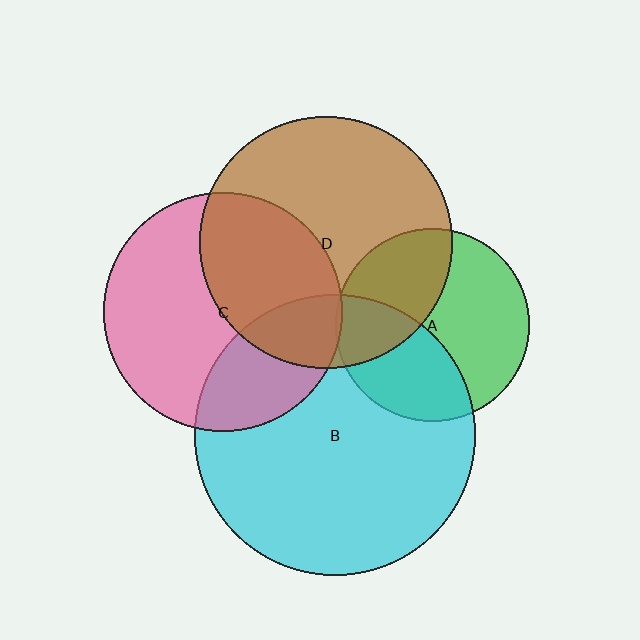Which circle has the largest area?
Circle B (cyan).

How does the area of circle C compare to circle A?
Approximately 1.5 times.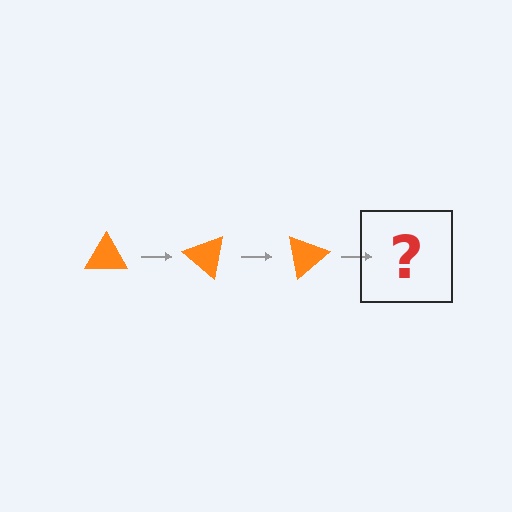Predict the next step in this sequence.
The next step is an orange triangle rotated 120 degrees.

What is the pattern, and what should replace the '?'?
The pattern is that the triangle rotates 40 degrees each step. The '?' should be an orange triangle rotated 120 degrees.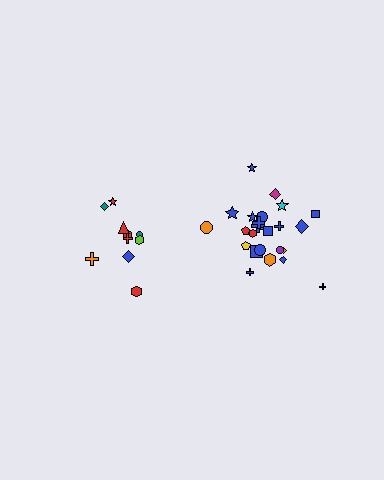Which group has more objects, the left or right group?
The right group.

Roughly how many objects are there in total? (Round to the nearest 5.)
Roughly 35 objects in total.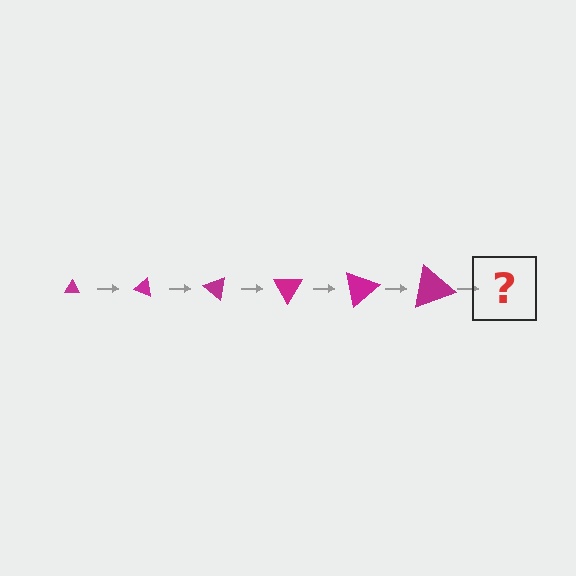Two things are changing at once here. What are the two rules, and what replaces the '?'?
The two rules are that the triangle grows larger each step and it rotates 20 degrees each step. The '?' should be a triangle, larger than the previous one and rotated 120 degrees from the start.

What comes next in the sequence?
The next element should be a triangle, larger than the previous one and rotated 120 degrees from the start.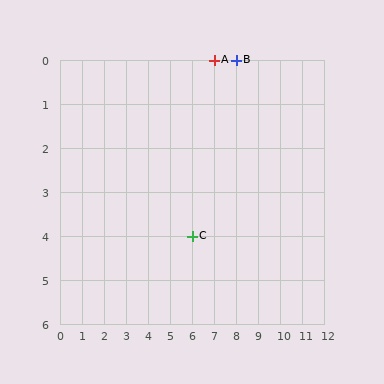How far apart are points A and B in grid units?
Points A and B are 1 column apart.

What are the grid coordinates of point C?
Point C is at grid coordinates (6, 4).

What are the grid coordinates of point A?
Point A is at grid coordinates (7, 0).